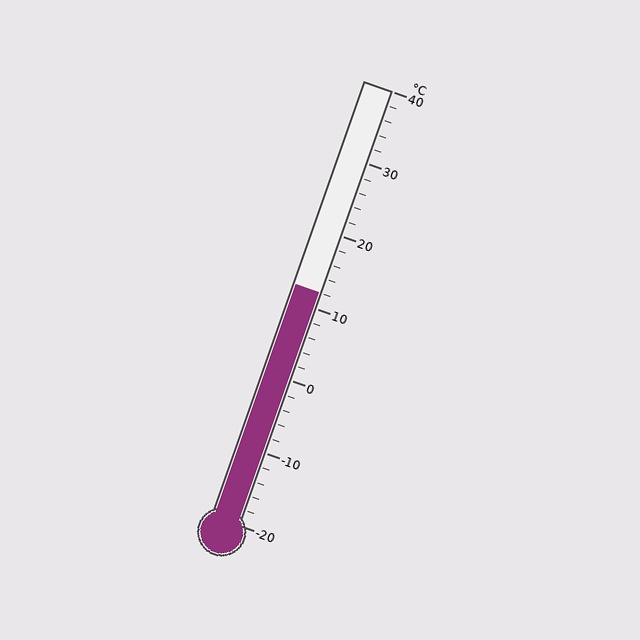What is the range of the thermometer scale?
The thermometer scale ranges from -20°C to 40°C.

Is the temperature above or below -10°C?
The temperature is above -10°C.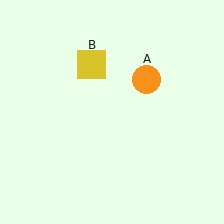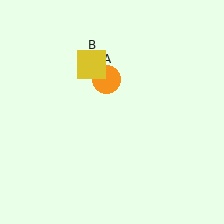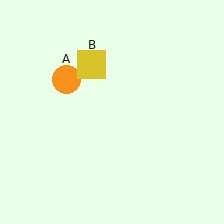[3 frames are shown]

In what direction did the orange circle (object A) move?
The orange circle (object A) moved left.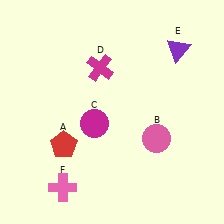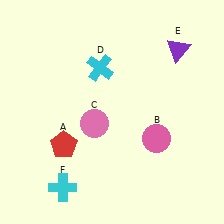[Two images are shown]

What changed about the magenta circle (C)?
In Image 1, C is magenta. In Image 2, it changed to pink.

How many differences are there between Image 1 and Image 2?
There are 3 differences between the two images.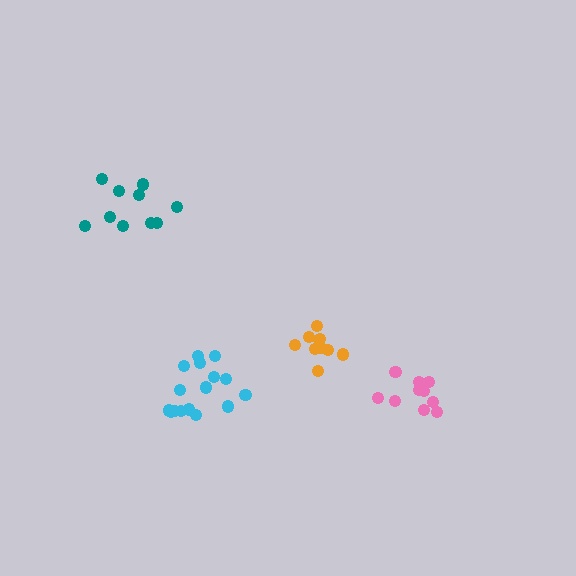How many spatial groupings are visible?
There are 4 spatial groupings.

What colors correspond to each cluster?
The clusters are colored: teal, cyan, orange, pink.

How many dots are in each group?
Group 1: 10 dots, Group 2: 16 dots, Group 3: 10 dots, Group 4: 10 dots (46 total).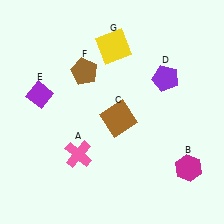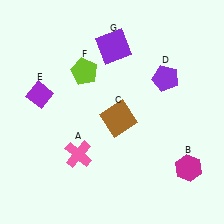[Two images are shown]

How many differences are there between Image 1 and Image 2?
There are 2 differences between the two images.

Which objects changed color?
F changed from brown to lime. G changed from yellow to purple.